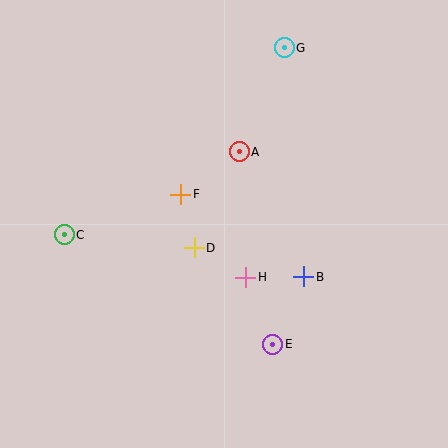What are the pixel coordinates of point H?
Point H is at (246, 277).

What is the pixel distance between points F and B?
The distance between F and B is 148 pixels.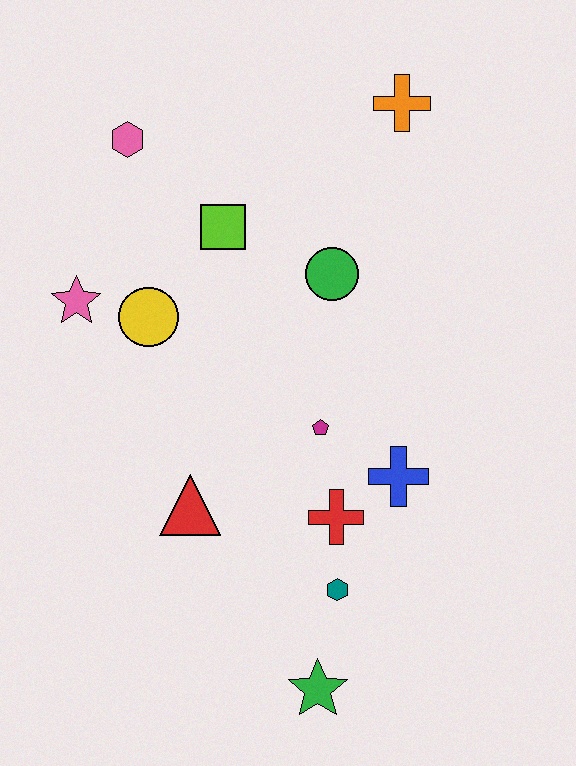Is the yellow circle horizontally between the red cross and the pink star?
Yes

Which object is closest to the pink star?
The yellow circle is closest to the pink star.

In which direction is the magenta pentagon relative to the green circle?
The magenta pentagon is below the green circle.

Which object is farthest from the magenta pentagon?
The pink hexagon is farthest from the magenta pentagon.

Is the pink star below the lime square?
Yes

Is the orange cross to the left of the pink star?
No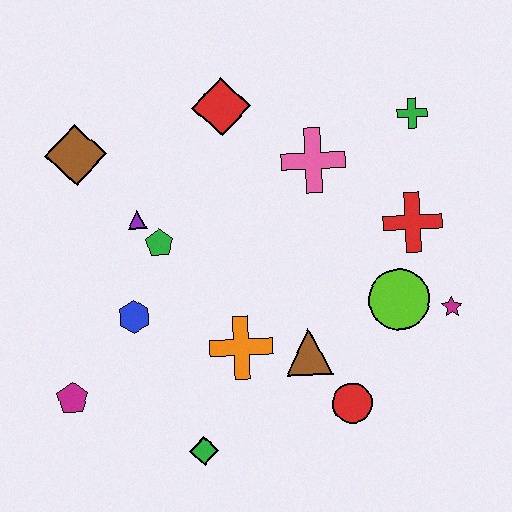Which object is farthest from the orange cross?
The green cross is farthest from the orange cross.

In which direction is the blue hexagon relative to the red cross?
The blue hexagon is to the left of the red cross.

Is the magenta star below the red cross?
Yes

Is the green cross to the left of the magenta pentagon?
No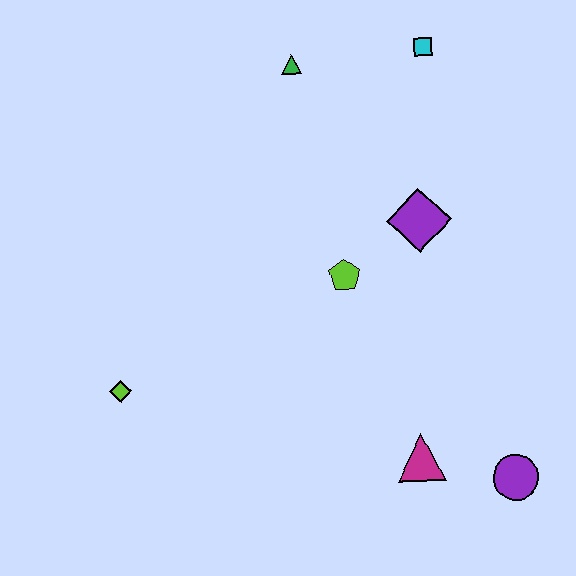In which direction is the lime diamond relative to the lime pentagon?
The lime diamond is to the left of the lime pentagon.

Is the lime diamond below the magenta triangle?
No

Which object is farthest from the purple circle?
The green triangle is farthest from the purple circle.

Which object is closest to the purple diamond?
The lime pentagon is closest to the purple diamond.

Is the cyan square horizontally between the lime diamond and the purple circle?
Yes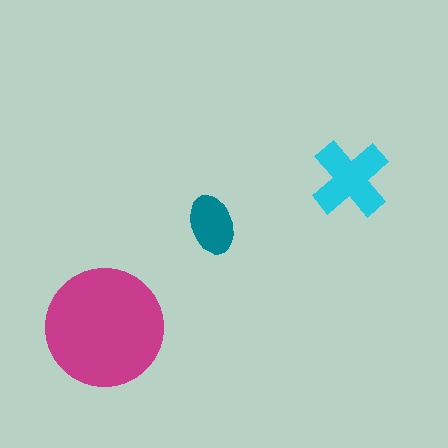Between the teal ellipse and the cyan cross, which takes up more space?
The cyan cross.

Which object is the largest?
The magenta circle.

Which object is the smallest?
The teal ellipse.